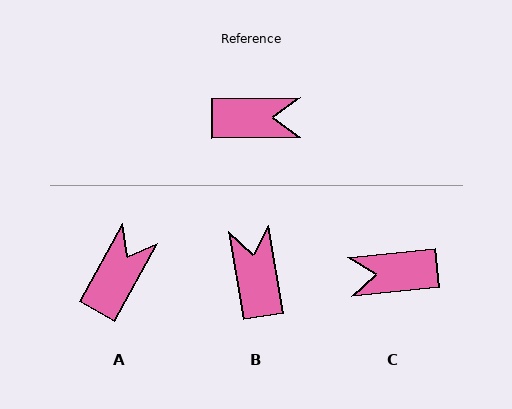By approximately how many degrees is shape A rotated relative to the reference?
Approximately 61 degrees counter-clockwise.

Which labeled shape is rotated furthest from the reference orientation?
C, about 175 degrees away.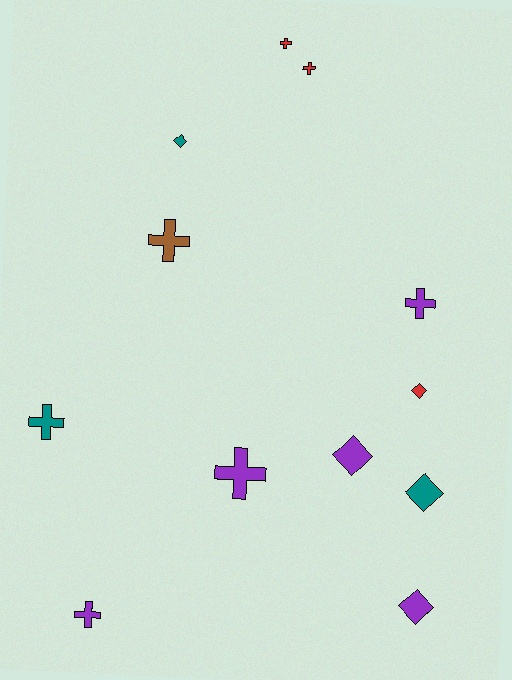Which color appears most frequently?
Purple, with 5 objects.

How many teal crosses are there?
There is 1 teal cross.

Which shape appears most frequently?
Cross, with 7 objects.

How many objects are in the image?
There are 12 objects.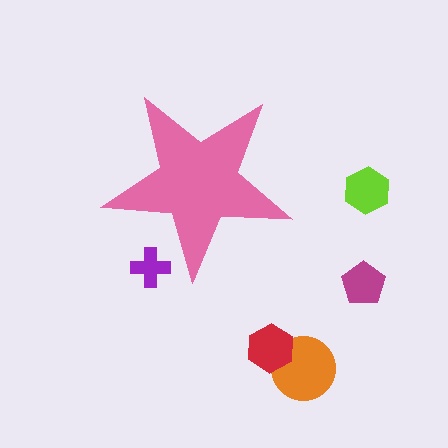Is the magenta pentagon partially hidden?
No, the magenta pentagon is fully visible.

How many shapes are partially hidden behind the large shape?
1 shape is partially hidden.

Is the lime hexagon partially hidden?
No, the lime hexagon is fully visible.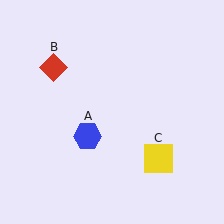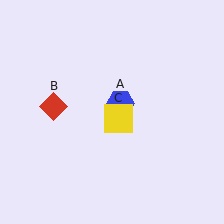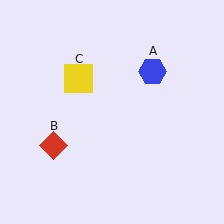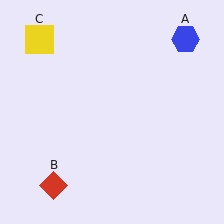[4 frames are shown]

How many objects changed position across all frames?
3 objects changed position: blue hexagon (object A), red diamond (object B), yellow square (object C).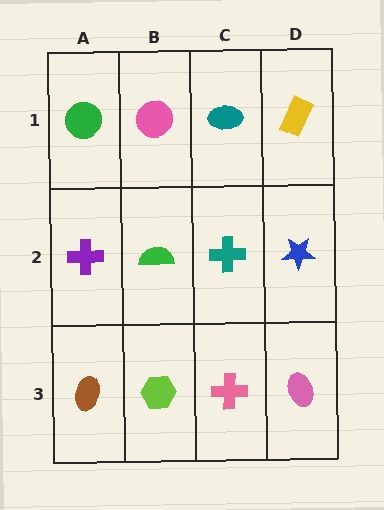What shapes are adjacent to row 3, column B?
A green semicircle (row 2, column B), a brown ellipse (row 3, column A), a pink cross (row 3, column C).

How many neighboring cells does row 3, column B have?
3.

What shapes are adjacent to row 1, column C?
A teal cross (row 2, column C), a pink circle (row 1, column B), a yellow rectangle (row 1, column D).